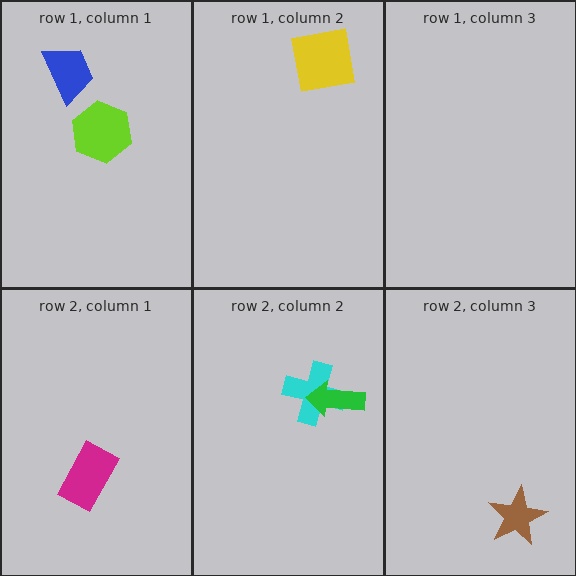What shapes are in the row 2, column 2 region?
The cyan cross, the green arrow.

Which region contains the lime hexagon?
The row 1, column 1 region.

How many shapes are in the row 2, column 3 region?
1.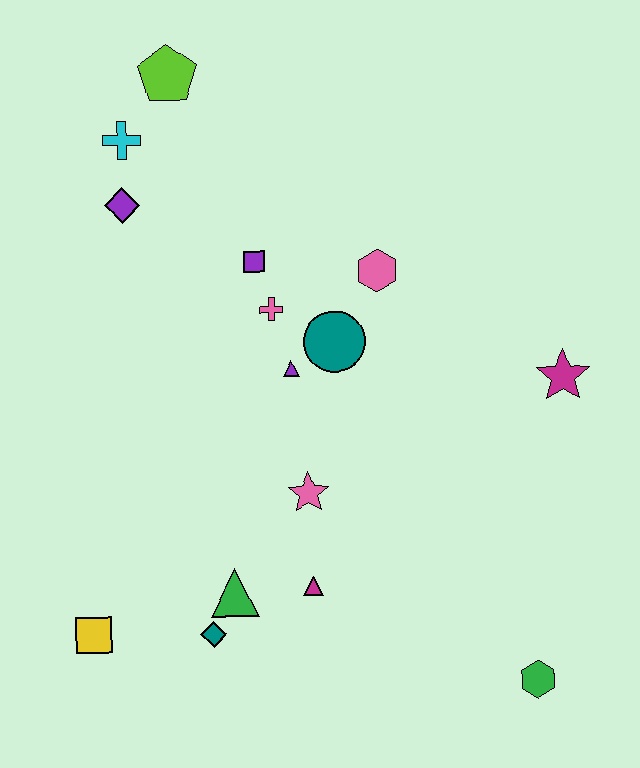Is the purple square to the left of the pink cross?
Yes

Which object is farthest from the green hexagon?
The lime pentagon is farthest from the green hexagon.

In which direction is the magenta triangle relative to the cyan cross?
The magenta triangle is below the cyan cross.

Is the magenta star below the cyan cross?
Yes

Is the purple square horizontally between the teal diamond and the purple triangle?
Yes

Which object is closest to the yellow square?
The teal diamond is closest to the yellow square.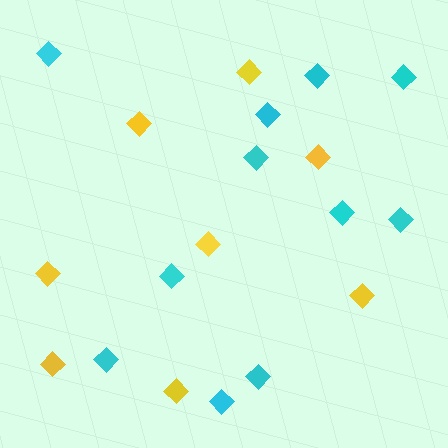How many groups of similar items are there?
There are 2 groups: one group of yellow diamonds (8) and one group of cyan diamonds (11).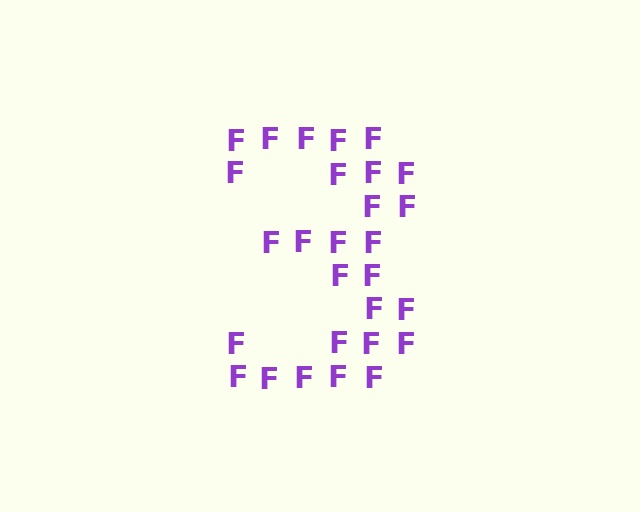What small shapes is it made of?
It is made of small letter F's.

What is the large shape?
The large shape is the digit 3.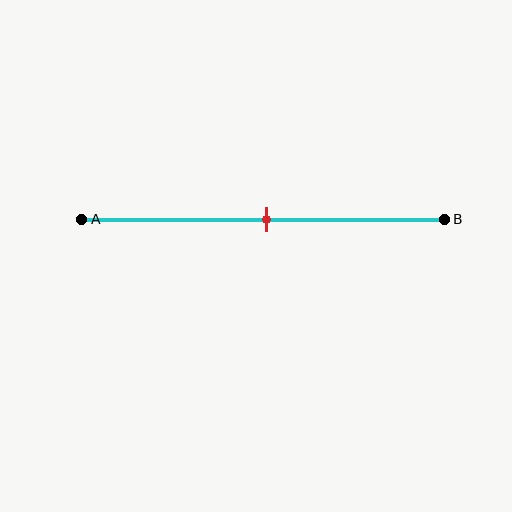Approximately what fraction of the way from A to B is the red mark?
The red mark is approximately 50% of the way from A to B.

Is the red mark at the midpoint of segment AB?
Yes, the mark is approximately at the midpoint.